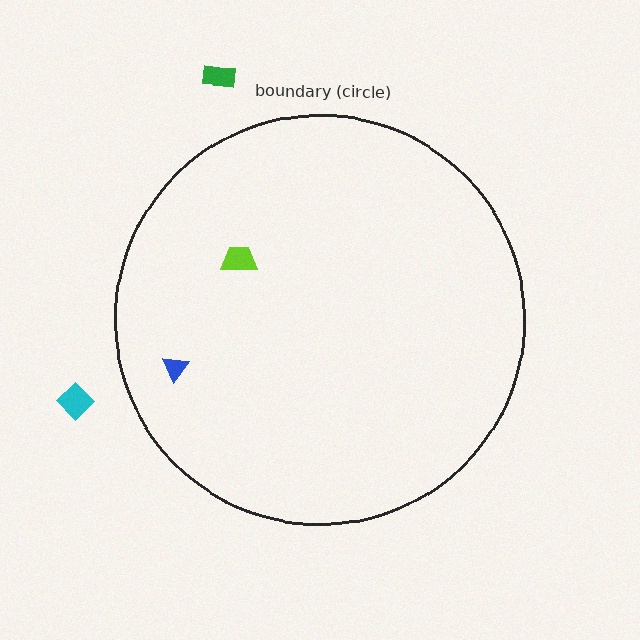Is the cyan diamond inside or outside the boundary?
Outside.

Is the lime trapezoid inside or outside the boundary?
Inside.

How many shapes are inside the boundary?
2 inside, 2 outside.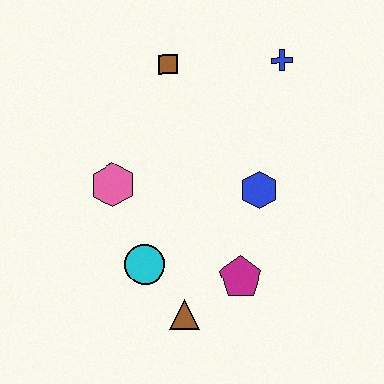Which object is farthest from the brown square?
The brown triangle is farthest from the brown square.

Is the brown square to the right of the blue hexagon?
No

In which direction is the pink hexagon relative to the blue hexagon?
The pink hexagon is to the left of the blue hexagon.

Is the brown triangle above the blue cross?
No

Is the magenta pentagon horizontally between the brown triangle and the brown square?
No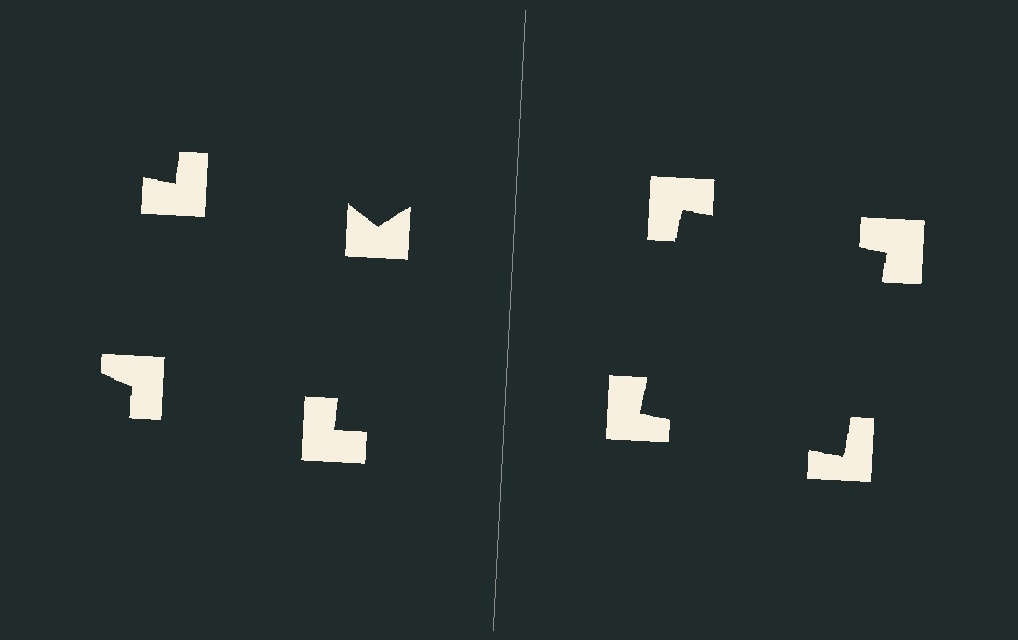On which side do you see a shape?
An illusory square appears on the right side. On the left side the wedge cuts are rotated, so no coherent shape forms.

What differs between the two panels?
The notched squares are positioned identically on both sides; only the wedge orientations differ. On the right they align to a square; on the left they are misaligned.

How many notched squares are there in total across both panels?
8 — 4 on each side.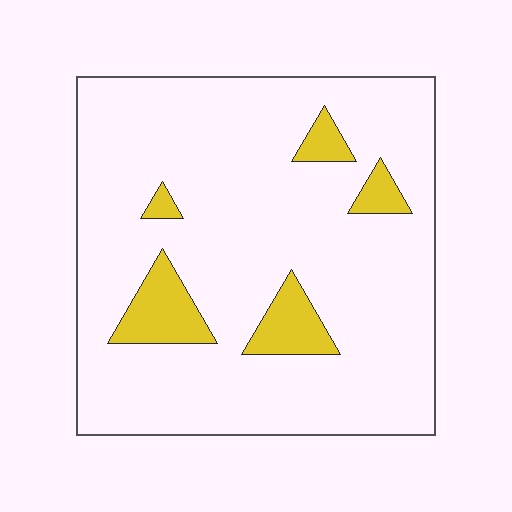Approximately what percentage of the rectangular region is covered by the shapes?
Approximately 10%.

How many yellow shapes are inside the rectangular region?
5.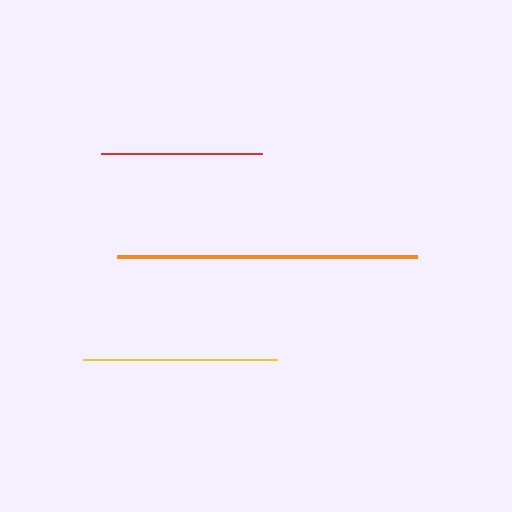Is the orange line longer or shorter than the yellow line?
The orange line is longer than the yellow line.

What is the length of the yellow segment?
The yellow segment is approximately 194 pixels long.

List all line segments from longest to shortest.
From longest to shortest: orange, yellow, red.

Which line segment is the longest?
The orange line is the longest at approximately 300 pixels.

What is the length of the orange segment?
The orange segment is approximately 300 pixels long.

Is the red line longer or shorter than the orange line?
The orange line is longer than the red line.